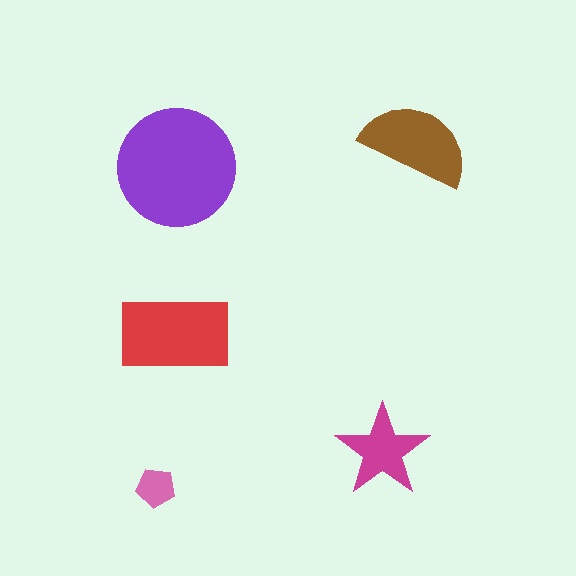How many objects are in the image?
There are 5 objects in the image.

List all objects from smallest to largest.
The pink pentagon, the magenta star, the brown semicircle, the red rectangle, the purple circle.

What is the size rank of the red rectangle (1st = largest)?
2nd.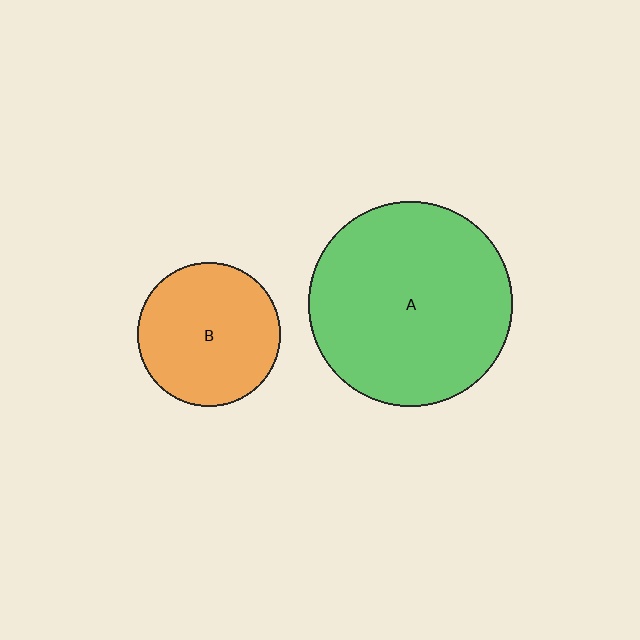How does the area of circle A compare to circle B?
Approximately 2.0 times.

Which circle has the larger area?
Circle A (green).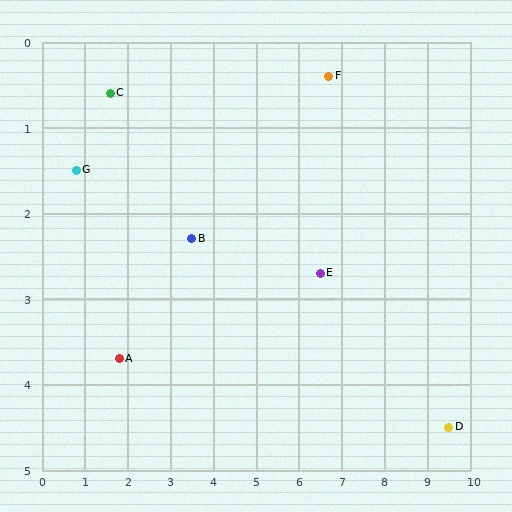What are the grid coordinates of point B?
Point B is at approximately (3.5, 2.3).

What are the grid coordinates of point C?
Point C is at approximately (1.6, 0.6).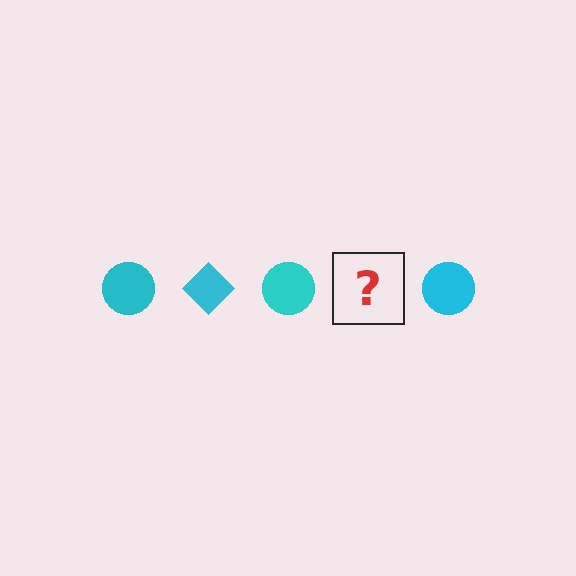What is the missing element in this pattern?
The missing element is a cyan diamond.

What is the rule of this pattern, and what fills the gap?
The rule is that the pattern cycles through circle, diamond shapes in cyan. The gap should be filled with a cyan diamond.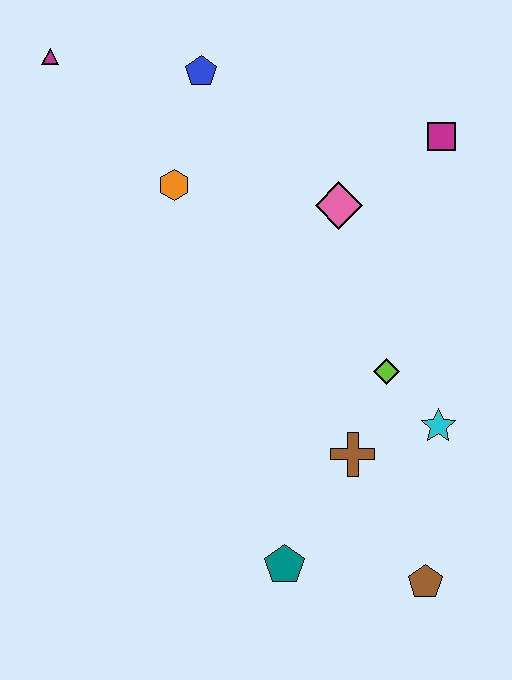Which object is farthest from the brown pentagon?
The magenta triangle is farthest from the brown pentagon.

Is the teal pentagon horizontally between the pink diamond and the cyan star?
No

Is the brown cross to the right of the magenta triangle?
Yes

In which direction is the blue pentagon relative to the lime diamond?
The blue pentagon is above the lime diamond.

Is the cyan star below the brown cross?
No